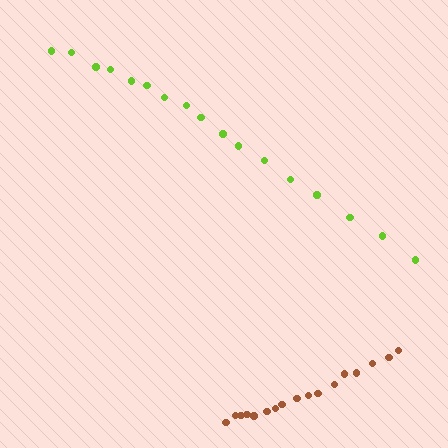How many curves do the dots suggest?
There are 2 distinct paths.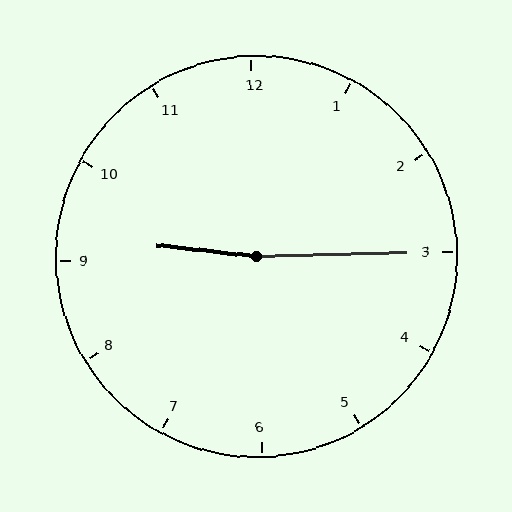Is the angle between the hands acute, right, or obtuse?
It is obtuse.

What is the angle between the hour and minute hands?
Approximately 172 degrees.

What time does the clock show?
9:15.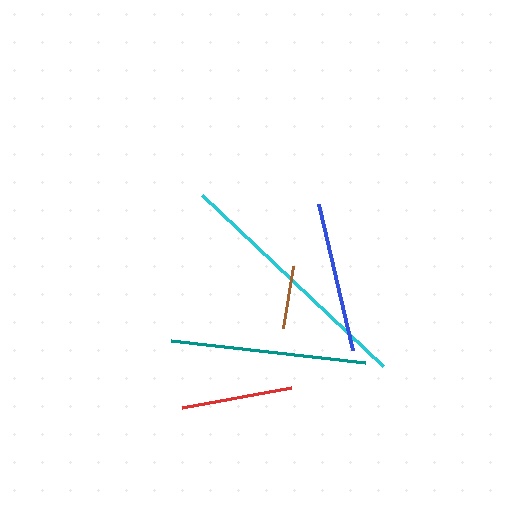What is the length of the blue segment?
The blue segment is approximately 151 pixels long.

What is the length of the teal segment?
The teal segment is approximately 195 pixels long.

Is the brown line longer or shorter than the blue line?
The blue line is longer than the brown line.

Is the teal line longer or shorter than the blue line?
The teal line is longer than the blue line.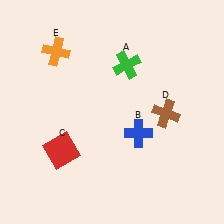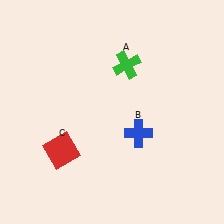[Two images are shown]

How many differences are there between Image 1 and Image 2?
There are 2 differences between the two images.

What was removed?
The orange cross (E), the brown cross (D) were removed in Image 2.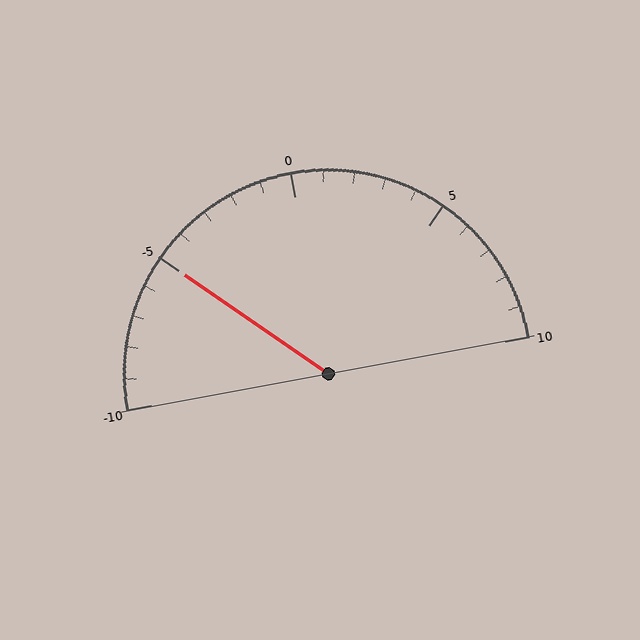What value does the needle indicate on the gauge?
The needle indicates approximately -5.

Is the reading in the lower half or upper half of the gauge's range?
The reading is in the lower half of the range (-10 to 10).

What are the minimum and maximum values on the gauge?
The gauge ranges from -10 to 10.